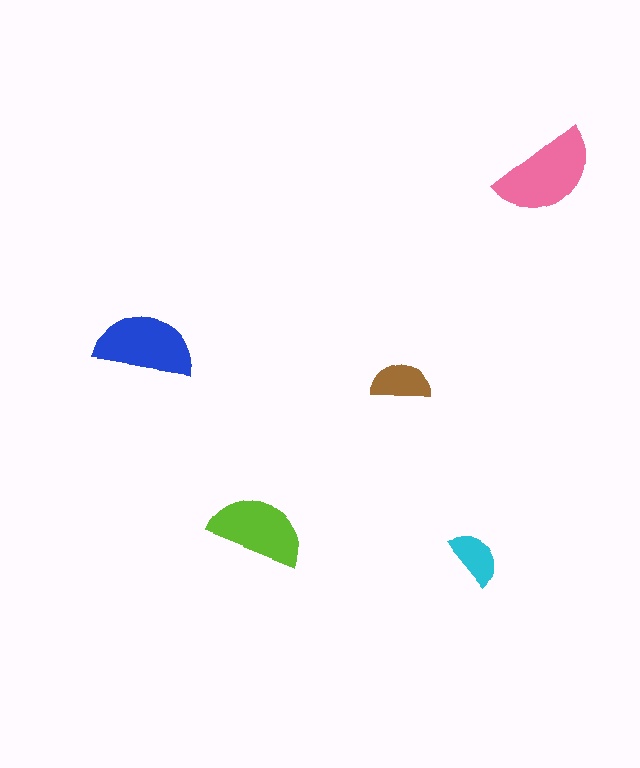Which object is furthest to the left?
The blue semicircle is leftmost.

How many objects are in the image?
There are 5 objects in the image.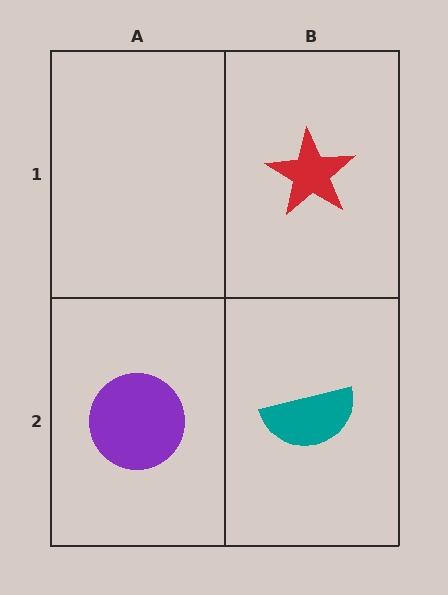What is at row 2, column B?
A teal semicircle.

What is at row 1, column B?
A red star.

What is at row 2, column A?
A purple circle.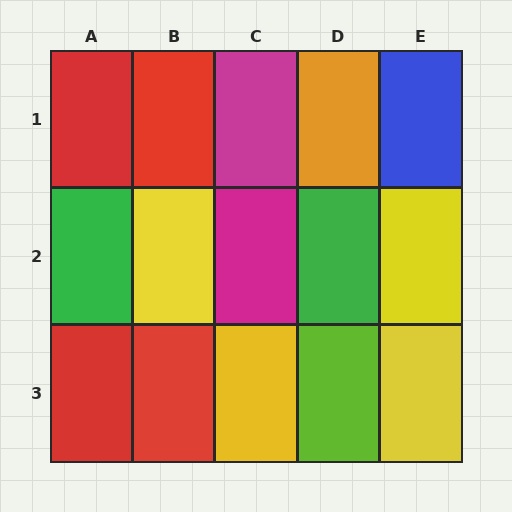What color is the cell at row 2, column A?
Green.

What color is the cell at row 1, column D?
Orange.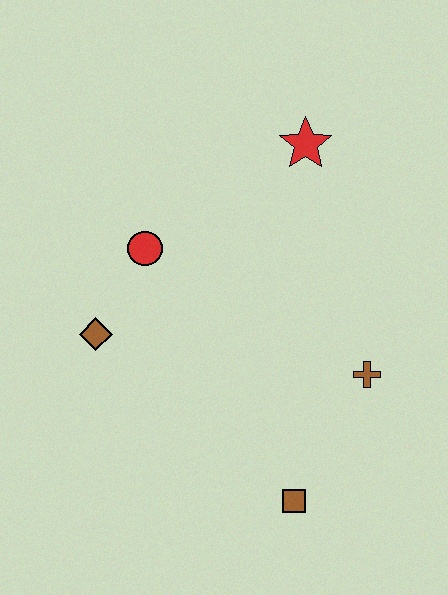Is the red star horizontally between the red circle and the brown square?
No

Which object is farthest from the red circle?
The brown square is farthest from the red circle.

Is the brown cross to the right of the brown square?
Yes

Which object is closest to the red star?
The red circle is closest to the red star.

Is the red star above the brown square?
Yes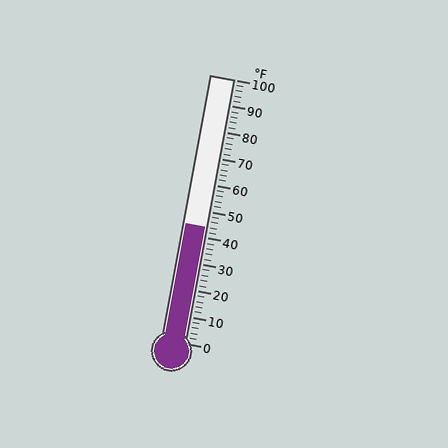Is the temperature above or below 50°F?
The temperature is below 50°F.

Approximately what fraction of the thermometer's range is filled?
The thermometer is filled to approximately 45% of its range.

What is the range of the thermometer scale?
The thermometer scale ranges from 0°F to 100°F.